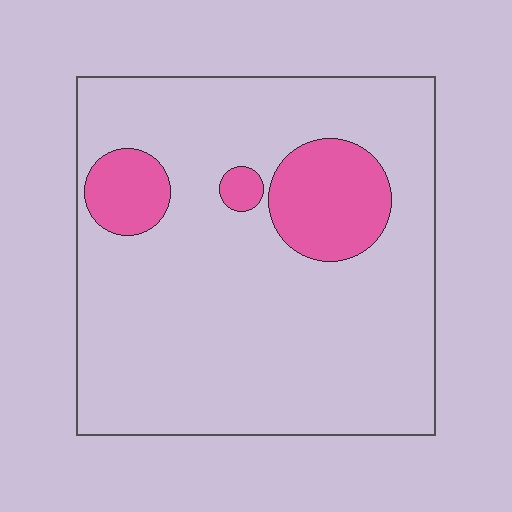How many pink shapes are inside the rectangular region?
3.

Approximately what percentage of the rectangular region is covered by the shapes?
Approximately 15%.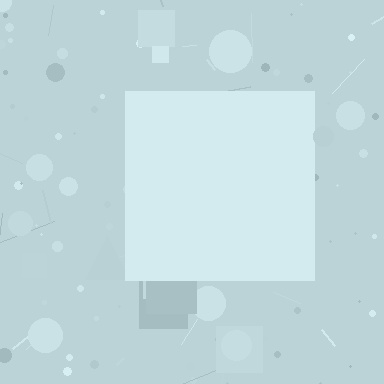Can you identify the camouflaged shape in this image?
The camouflaged shape is a square.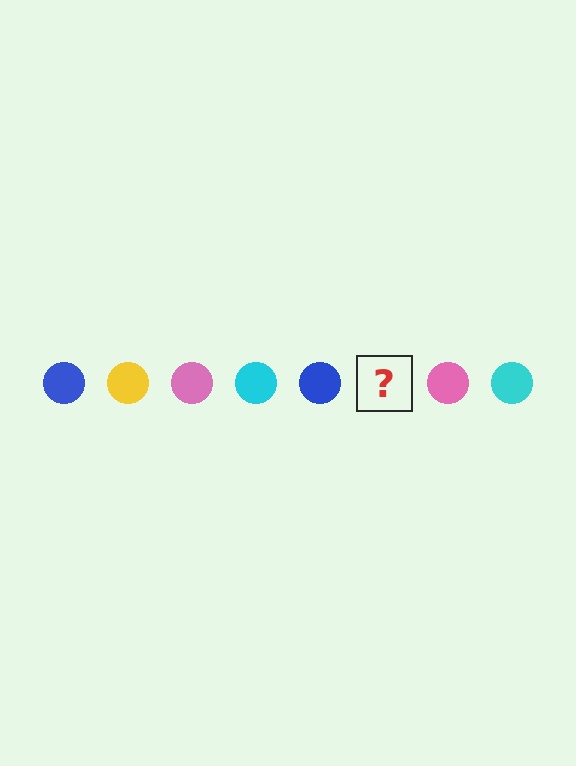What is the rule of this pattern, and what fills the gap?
The rule is that the pattern cycles through blue, yellow, pink, cyan circles. The gap should be filled with a yellow circle.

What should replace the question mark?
The question mark should be replaced with a yellow circle.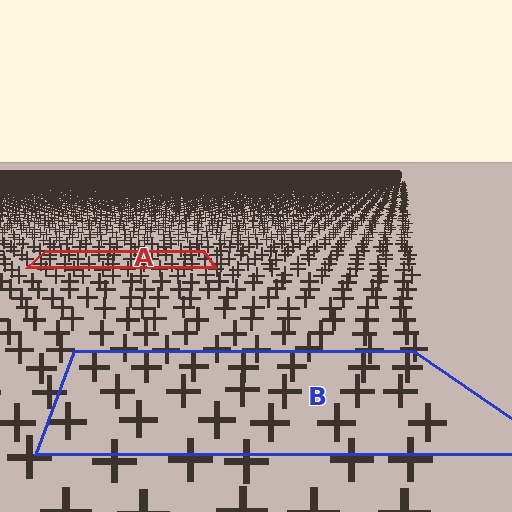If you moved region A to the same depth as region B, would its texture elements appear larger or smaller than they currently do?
They would appear larger. At a closer depth, the same texture elements are projected at a bigger on-screen size.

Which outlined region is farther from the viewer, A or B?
Region A is farther from the viewer — the texture elements inside it appear smaller and more densely packed.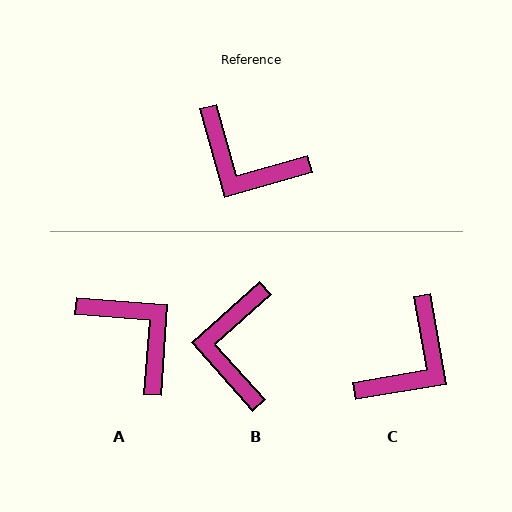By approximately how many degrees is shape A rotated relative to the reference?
Approximately 160 degrees counter-clockwise.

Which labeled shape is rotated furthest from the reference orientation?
A, about 160 degrees away.